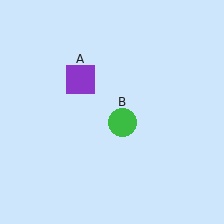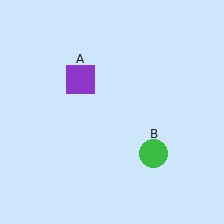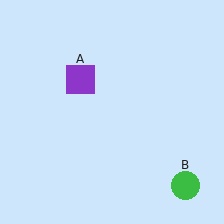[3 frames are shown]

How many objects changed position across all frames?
1 object changed position: green circle (object B).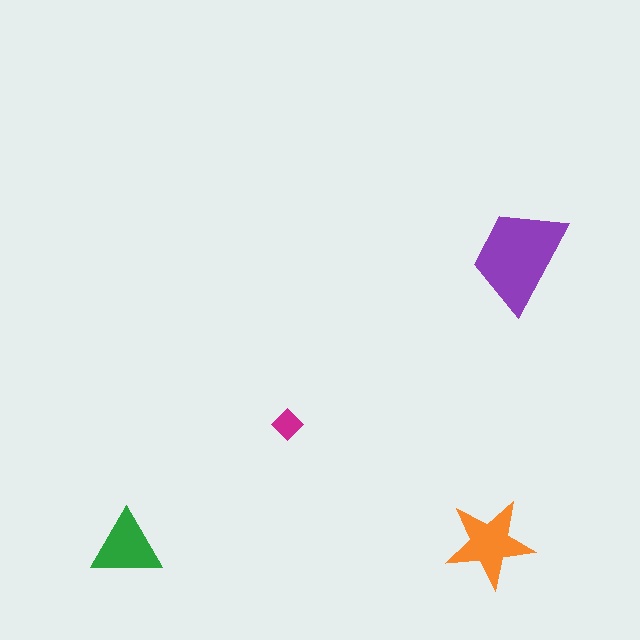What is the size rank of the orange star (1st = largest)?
2nd.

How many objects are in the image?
There are 4 objects in the image.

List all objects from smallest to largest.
The magenta diamond, the green triangle, the orange star, the purple trapezoid.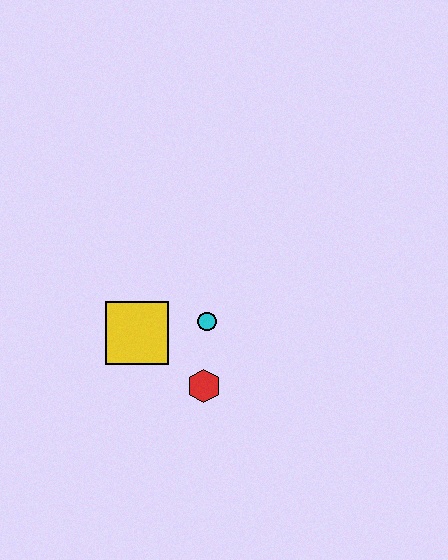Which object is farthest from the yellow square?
The red hexagon is farthest from the yellow square.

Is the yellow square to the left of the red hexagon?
Yes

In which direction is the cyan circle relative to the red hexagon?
The cyan circle is above the red hexagon.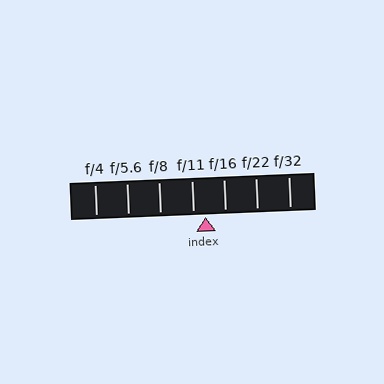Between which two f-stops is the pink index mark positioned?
The index mark is between f/11 and f/16.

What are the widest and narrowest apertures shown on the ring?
The widest aperture shown is f/4 and the narrowest is f/32.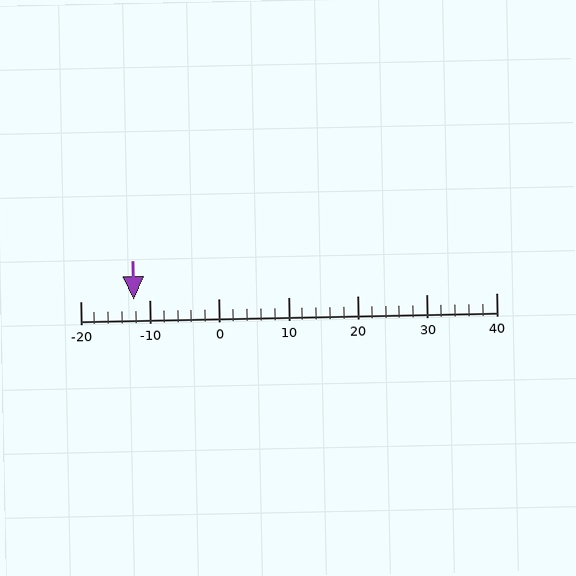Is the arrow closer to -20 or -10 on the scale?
The arrow is closer to -10.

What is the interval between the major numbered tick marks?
The major tick marks are spaced 10 units apart.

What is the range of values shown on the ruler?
The ruler shows values from -20 to 40.